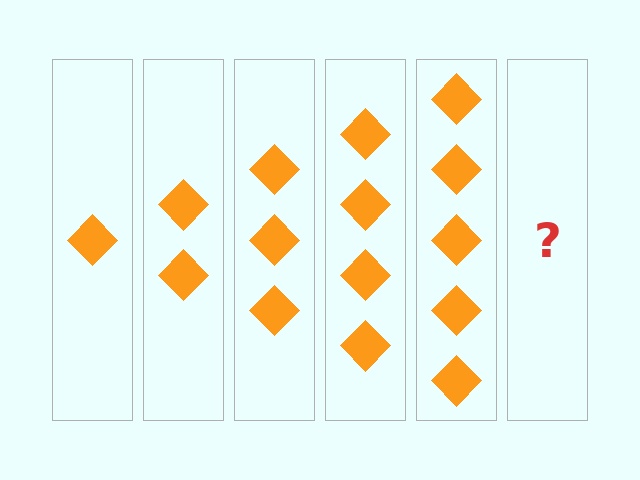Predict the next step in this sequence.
The next step is 6 diamonds.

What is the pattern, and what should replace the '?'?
The pattern is that each step adds one more diamond. The '?' should be 6 diamonds.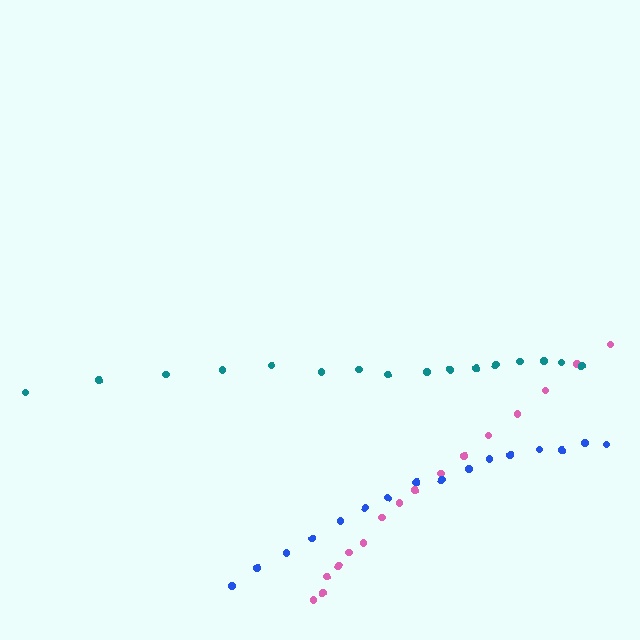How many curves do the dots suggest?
There are 3 distinct paths.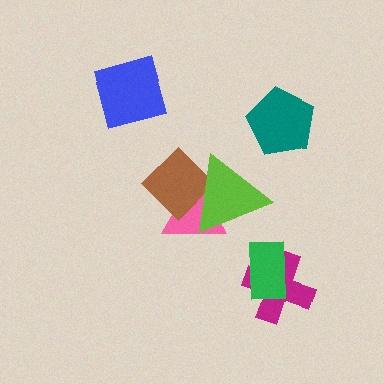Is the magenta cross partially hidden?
Yes, it is partially covered by another shape.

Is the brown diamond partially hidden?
Yes, it is partially covered by another shape.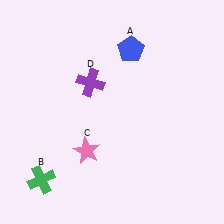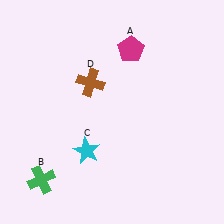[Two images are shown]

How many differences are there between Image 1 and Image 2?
There are 3 differences between the two images.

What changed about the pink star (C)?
In Image 1, C is pink. In Image 2, it changed to cyan.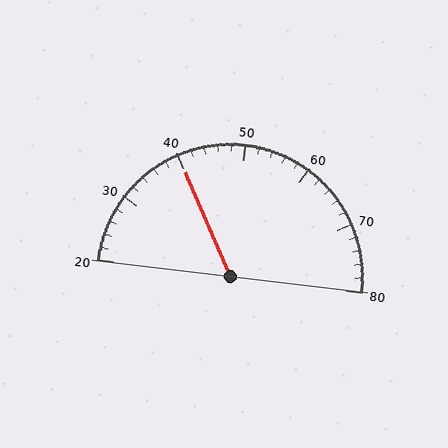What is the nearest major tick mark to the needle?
The nearest major tick mark is 40.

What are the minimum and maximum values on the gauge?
The gauge ranges from 20 to 80.